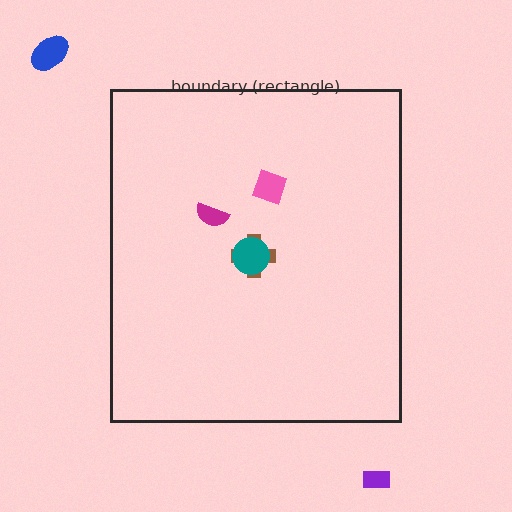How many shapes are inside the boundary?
4 inside, 2 outside.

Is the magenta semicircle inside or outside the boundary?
Inside.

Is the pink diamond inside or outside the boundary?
Inside.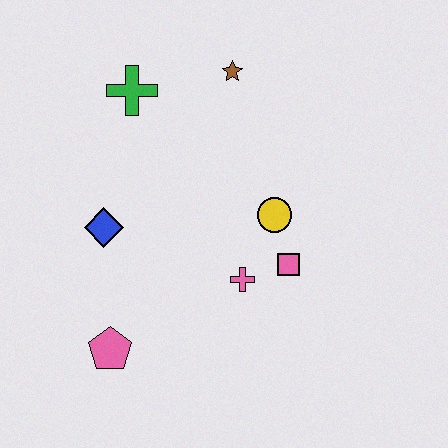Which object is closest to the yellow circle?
The pink square is closest to the yellow circle.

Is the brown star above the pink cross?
Yes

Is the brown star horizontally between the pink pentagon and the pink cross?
Yes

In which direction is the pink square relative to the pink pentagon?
The pink square is to the right of the pink pentagon.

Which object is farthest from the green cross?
The pink pentagon is farthest from the green cross.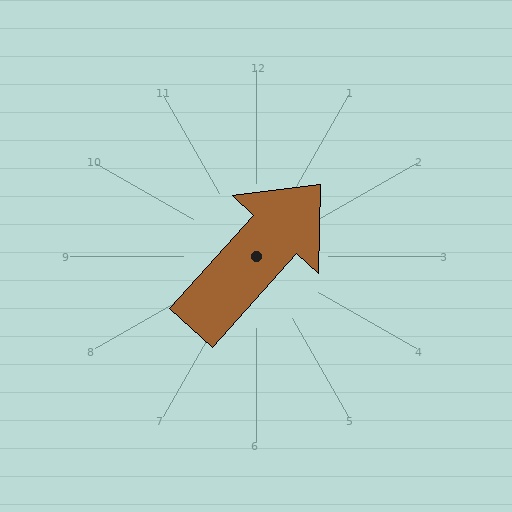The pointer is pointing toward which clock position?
Roughly 1 o'clock.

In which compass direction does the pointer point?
Northeast.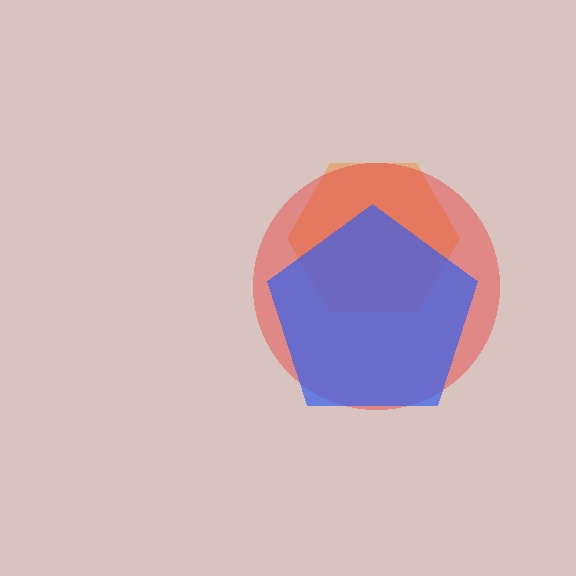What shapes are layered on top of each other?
The layered shapes are: an orange hexagon, a red circle, a blue pentagon.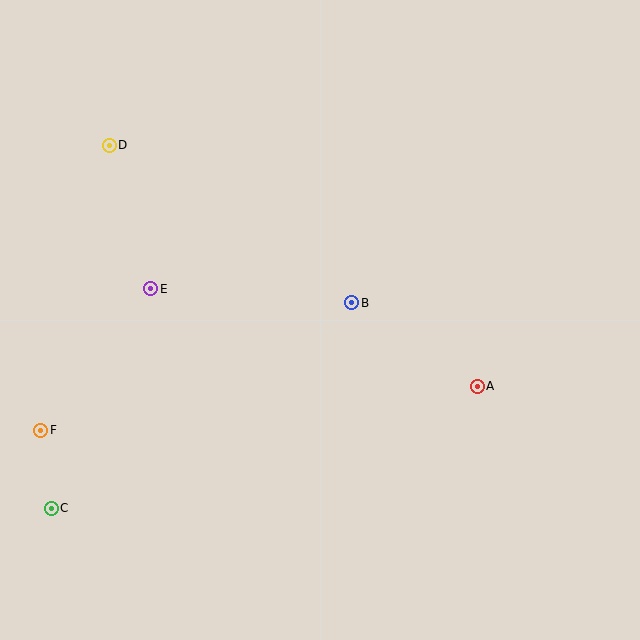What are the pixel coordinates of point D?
Point D is at (109, 145).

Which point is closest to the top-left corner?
Point D is closest to the top-left corner.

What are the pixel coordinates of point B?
Point B is at (352, 303).